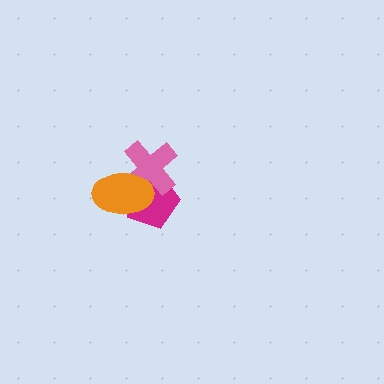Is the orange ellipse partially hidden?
No, no other shape covers it.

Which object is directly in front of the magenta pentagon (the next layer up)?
The pink cross is directly in front of the magenta pentagon.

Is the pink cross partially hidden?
Yes, it is partially covered by another shape.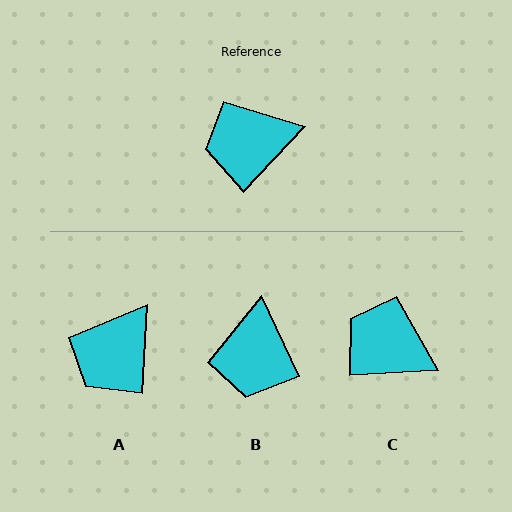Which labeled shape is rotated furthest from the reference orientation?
B, about 68 degrees away.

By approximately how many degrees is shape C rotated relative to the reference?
Approximately 43 degrees clockwise.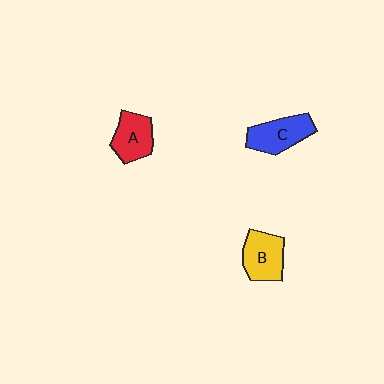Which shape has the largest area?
Shape C (blue).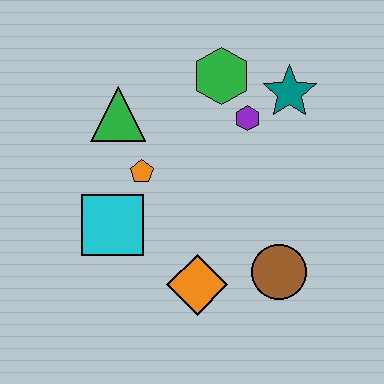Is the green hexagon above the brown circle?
Yes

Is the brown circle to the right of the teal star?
No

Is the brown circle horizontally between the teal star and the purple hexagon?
Yes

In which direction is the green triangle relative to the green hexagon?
The green triangle is to the left of the green hexagon.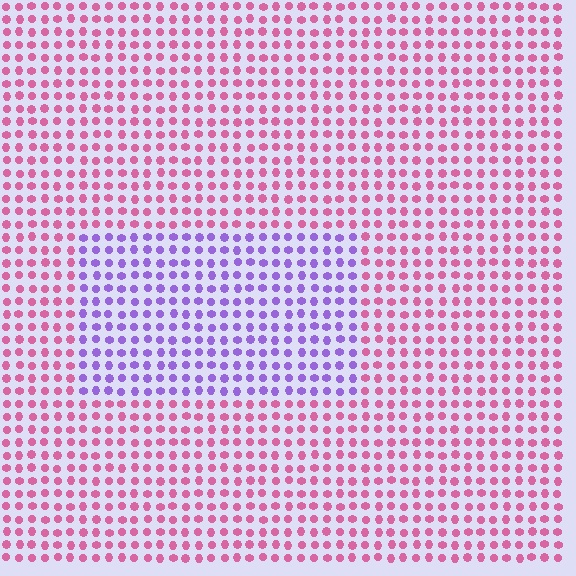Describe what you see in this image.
The image is filled with small pink elements in a uniform arrangement. A rectangle-shaped region is visible where the elements are tinted to a slightly different hue, forming a subtle color boundary.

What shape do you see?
I see a rectangle.